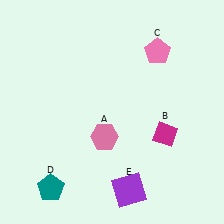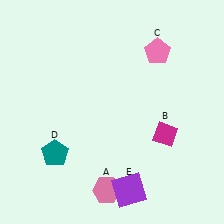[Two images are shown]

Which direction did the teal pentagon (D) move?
The teal pentagon (D) moved up.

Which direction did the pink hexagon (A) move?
The pink hexagon (A) moved down.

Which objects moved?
The objects that moved are: the pink hexagon (A), the teal pentagon (D).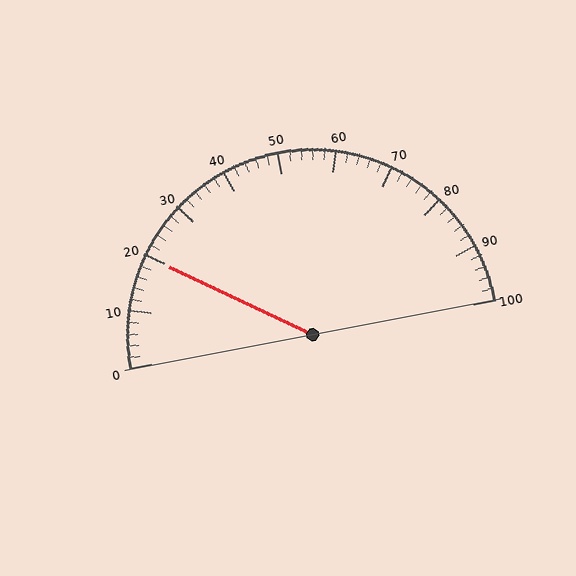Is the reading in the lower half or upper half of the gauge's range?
The reading is in the lower half of the range (0 to 100).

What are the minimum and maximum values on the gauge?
The gauge ranges from 0 to 100.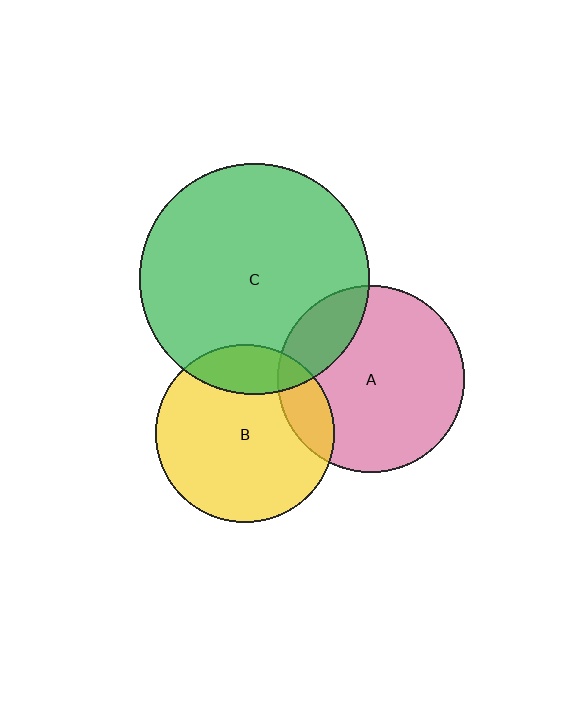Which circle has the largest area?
Circle C (green).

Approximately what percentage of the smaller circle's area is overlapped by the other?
Approximately 20%.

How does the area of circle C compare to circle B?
Approximately 1.7 times.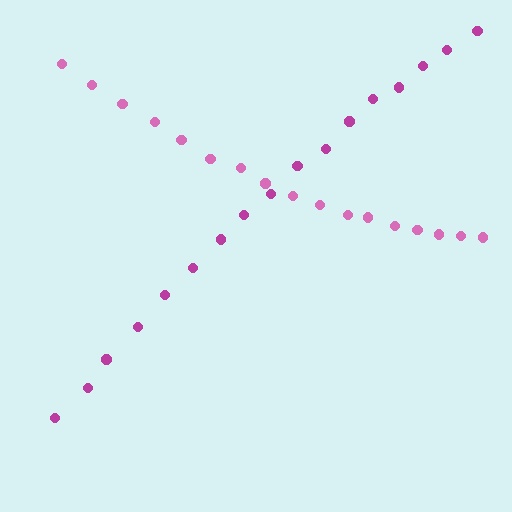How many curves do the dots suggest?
There are 2 distinct paths.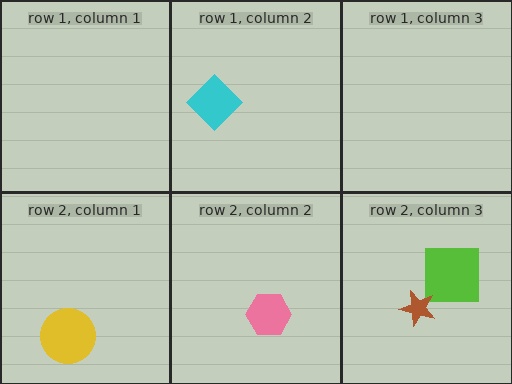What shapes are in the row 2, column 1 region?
The yellow circle.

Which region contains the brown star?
The row 2, column 3 region.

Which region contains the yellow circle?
The row 2, column 1 region.